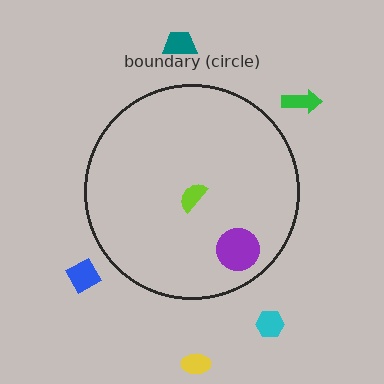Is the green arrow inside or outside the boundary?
Outside.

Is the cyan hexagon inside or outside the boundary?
Outside.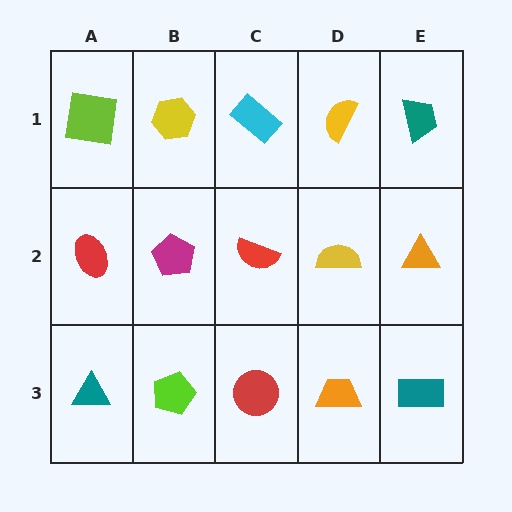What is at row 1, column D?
A yellow semicircle.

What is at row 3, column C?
A red circle.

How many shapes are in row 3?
5 shapes.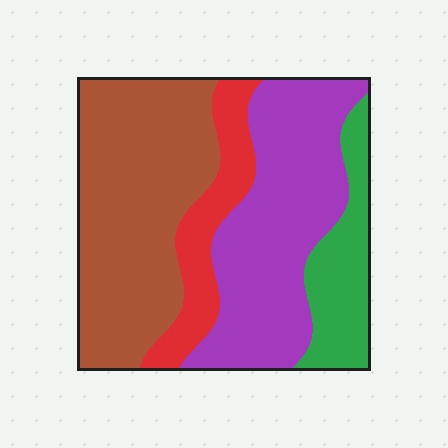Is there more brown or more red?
Brown.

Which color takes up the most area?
Brown, at roughly 40%.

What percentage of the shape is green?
Green takes up about one eighth (1/8) of the shape.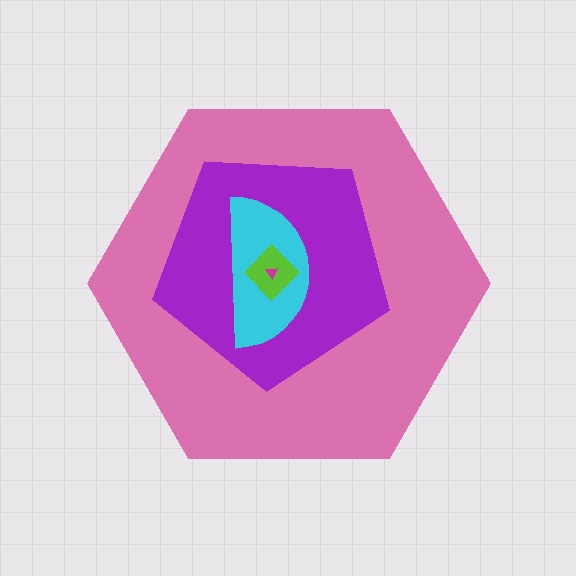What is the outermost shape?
The pink hexagon.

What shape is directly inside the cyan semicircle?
The lime diamond.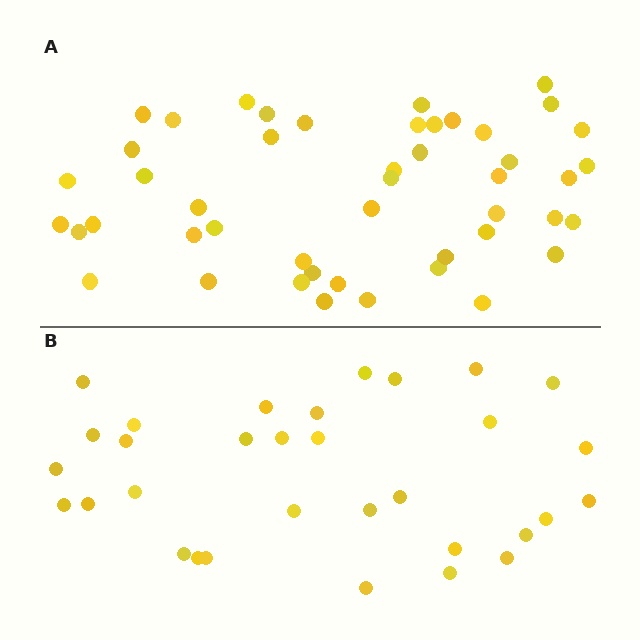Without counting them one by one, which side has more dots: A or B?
Region A (the top region) has more dots.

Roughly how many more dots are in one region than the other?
Region A has approximately 15 more dots than region B.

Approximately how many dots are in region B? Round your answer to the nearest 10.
About 30 dots. (The exact count is 32, which rounds to 30.)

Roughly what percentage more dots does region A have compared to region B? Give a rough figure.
About 45% more.